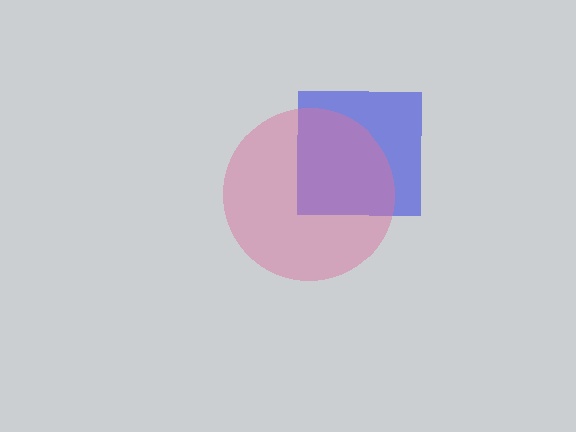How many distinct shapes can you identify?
There are 2 distinct shapes: a blue square, a pink circle.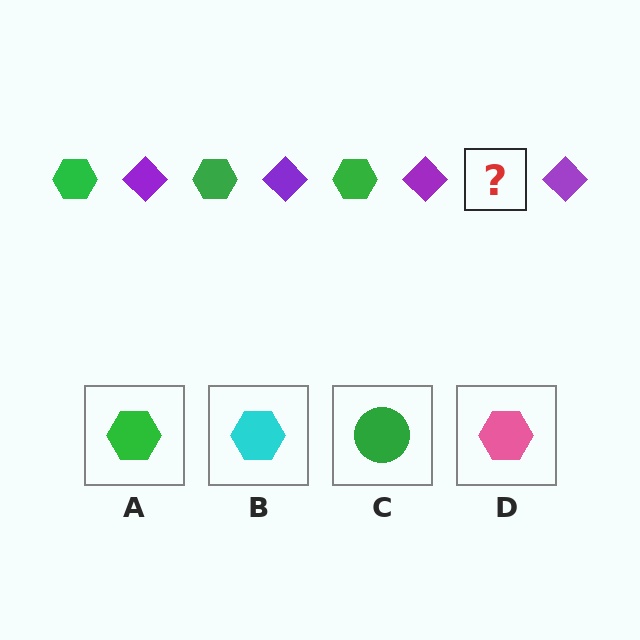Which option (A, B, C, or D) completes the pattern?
A.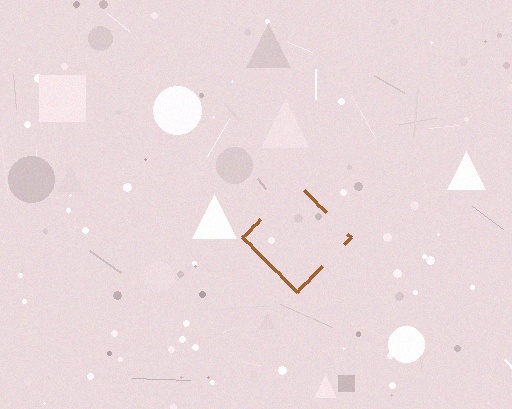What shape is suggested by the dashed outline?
The dashed outline suggests a diamond.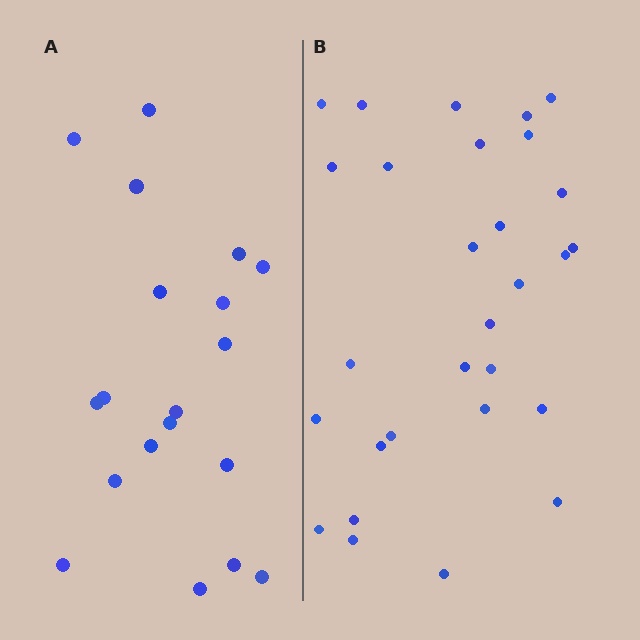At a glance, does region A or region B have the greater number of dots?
Region B (the right region) has more dots.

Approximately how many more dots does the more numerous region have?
Region B has roughly 10 or so more dots than region A.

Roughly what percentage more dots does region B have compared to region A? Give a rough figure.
About 55% more.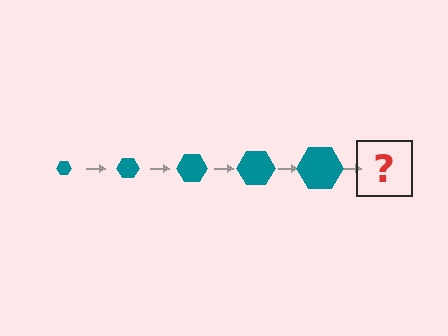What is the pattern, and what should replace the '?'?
The pattern is that the hexagon gets progressively larger each step. The '?' should be a teal hexagon, larger than the previous one.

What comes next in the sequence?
The next element should be a teal hexagon, larger than the previous one.